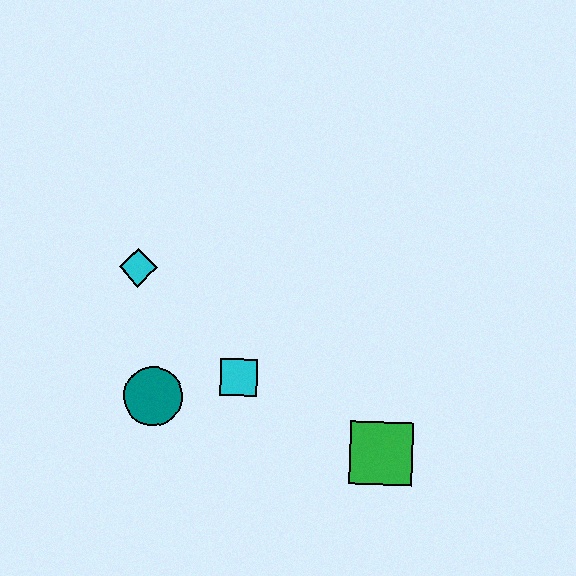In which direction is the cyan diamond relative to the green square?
The cyan diamond is to the left of the green square.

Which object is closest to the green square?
The cyan square is closest to the green square.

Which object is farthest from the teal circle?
The green square is farthest from the teal circle.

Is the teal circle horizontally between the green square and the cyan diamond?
Yes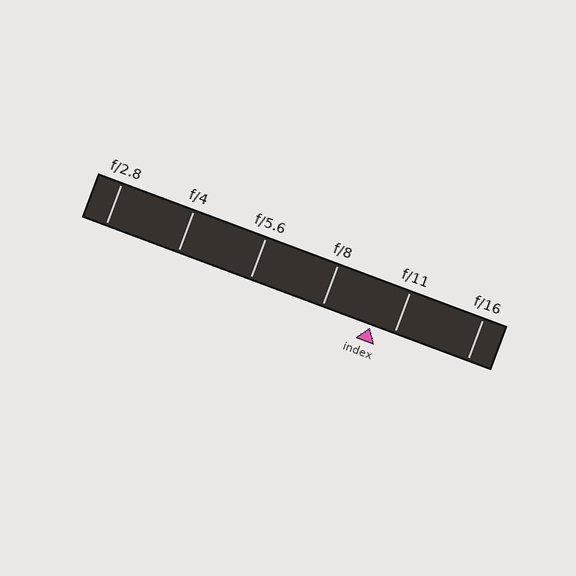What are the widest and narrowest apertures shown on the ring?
The widest aperture shown is f/2.8 and the narrowest is f/16.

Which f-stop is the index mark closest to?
The index mark is closest to f/11.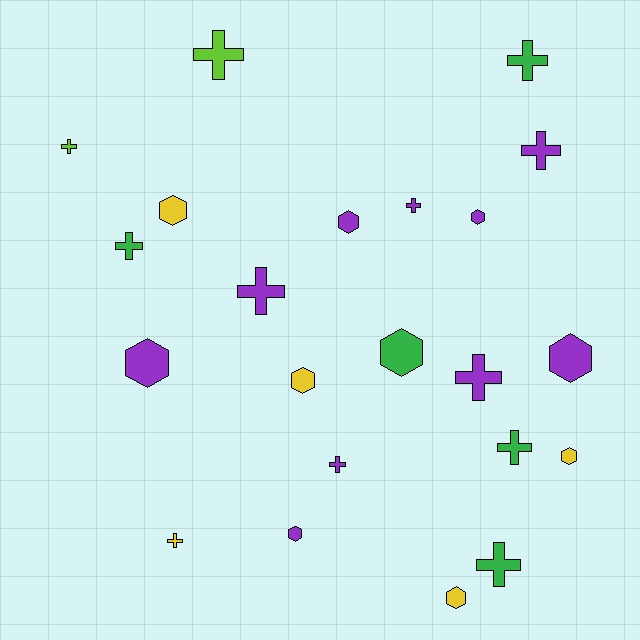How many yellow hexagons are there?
There are 4 yellow hexagons.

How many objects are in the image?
There are 22 objects.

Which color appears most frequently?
Purple, with 10 objects.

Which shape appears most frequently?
Cross, with 12 objects.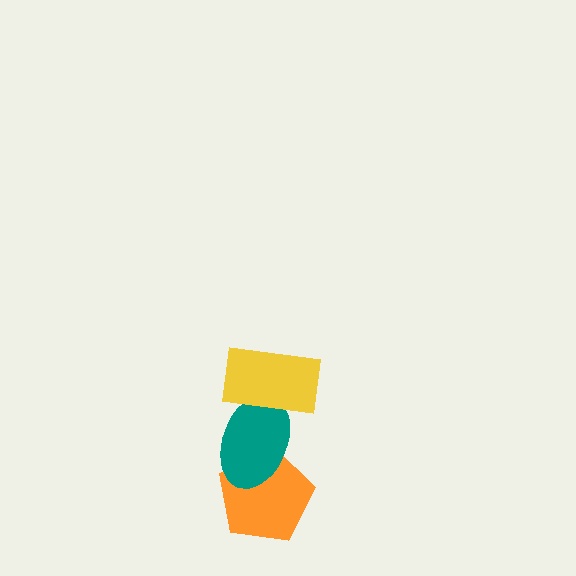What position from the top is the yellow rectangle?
The yellow rectangle is 1st from the top.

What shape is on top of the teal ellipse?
The yellow rectangle is on top of the teal ellipse.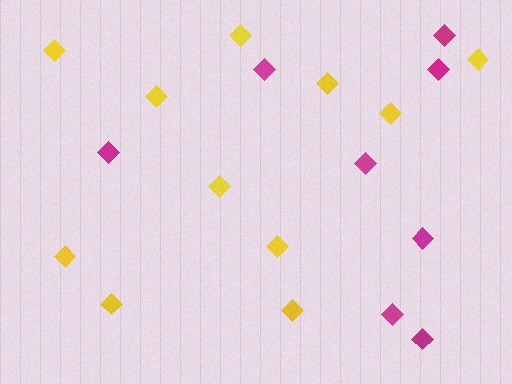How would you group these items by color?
There are 2 groups: one group of yellow diamonds (11) and one group of magenta diamonds (8).